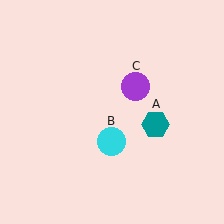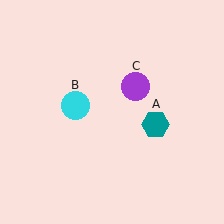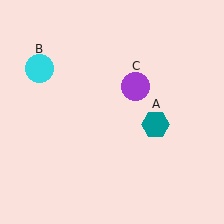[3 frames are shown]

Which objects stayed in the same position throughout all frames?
Teal hexagon (object A) and purple circle (object C) remained stationary.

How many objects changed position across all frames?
1 object changed position: cyan circle (object B).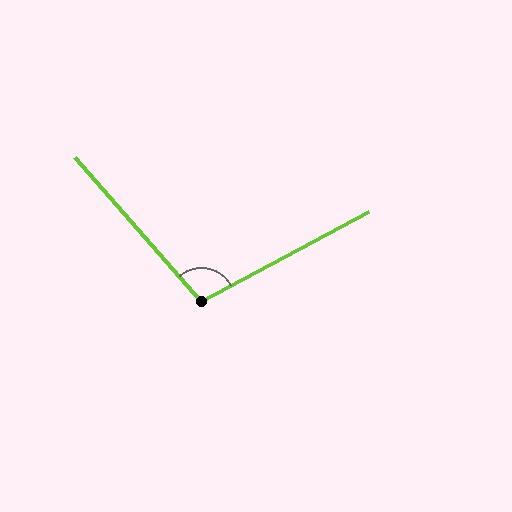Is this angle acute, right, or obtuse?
It is obtuse.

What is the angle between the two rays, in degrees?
Approximately 103 degrees.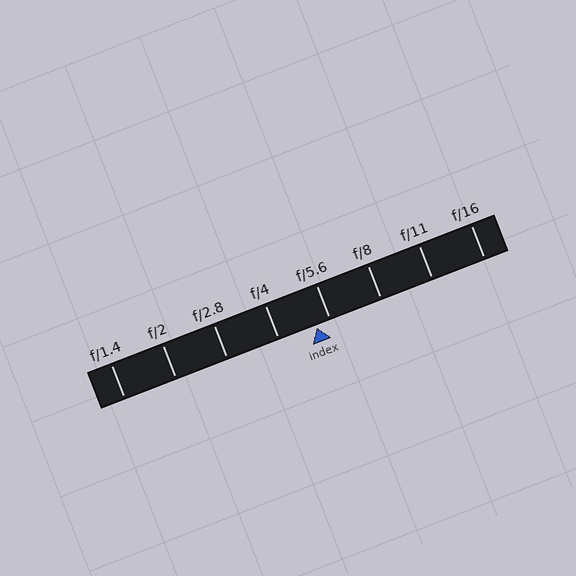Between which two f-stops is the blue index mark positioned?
The index mark is between f/4 and f/5.6.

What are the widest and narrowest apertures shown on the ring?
The widest aperture shown is f/1.4 and the narrowest is f/16.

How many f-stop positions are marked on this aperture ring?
There are 8 f-stop positions marked.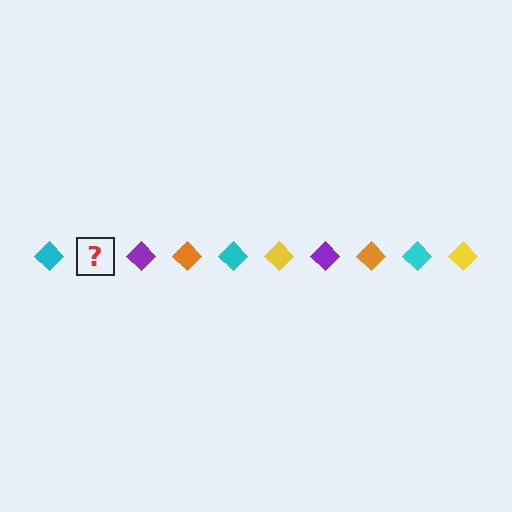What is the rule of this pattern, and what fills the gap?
The rule is that the pattern cycles through cyan, yellow, purple, orange diamonds. The gap should be filled with a yellow diamond.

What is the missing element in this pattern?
The missing element is a yellow diamond.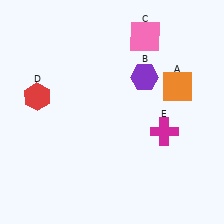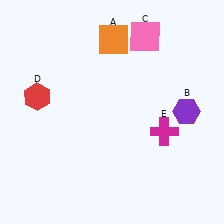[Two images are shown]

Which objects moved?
The objects that moved are: the orange square (A), the purple hexagon (B).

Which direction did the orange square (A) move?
The orange square (A) moved left.